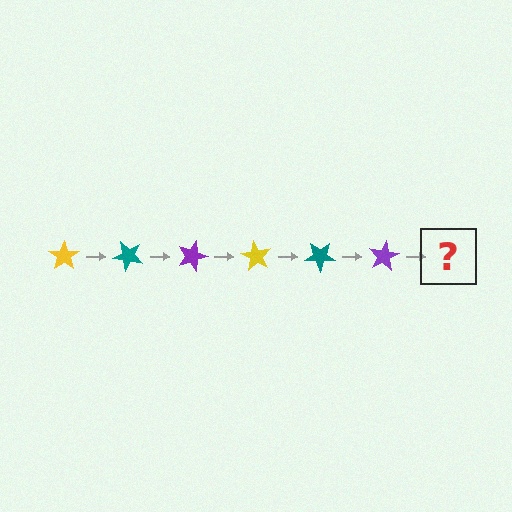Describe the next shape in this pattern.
It should be a yellow star, rotated 270 degrees from the start.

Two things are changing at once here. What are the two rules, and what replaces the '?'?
The two rules are that it rotates 45 degrees each step and the color cycles through yellow, teal, and purple. The '?' should be a yellow star, rotated 270 degrees from the start.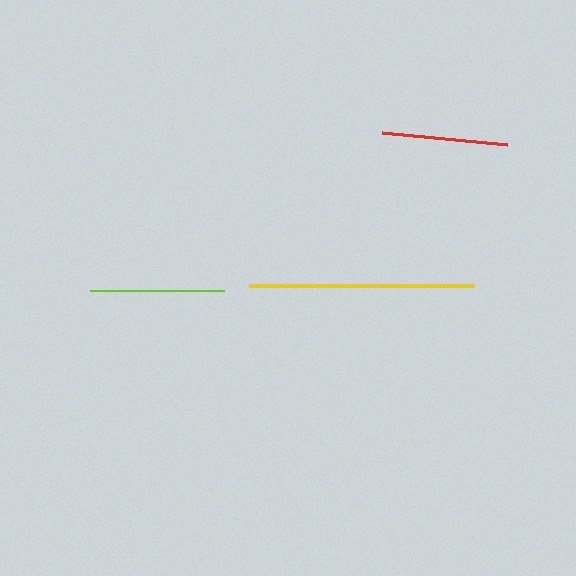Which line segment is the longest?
The yellow line is the longest at approximately 225 pixels.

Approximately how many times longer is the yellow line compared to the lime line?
The yellow line is approximately 1.7 times the length of the lime line.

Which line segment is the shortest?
The red line is the shortest at approximately 126 pixels.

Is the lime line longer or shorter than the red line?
The lime line is longer than the red line.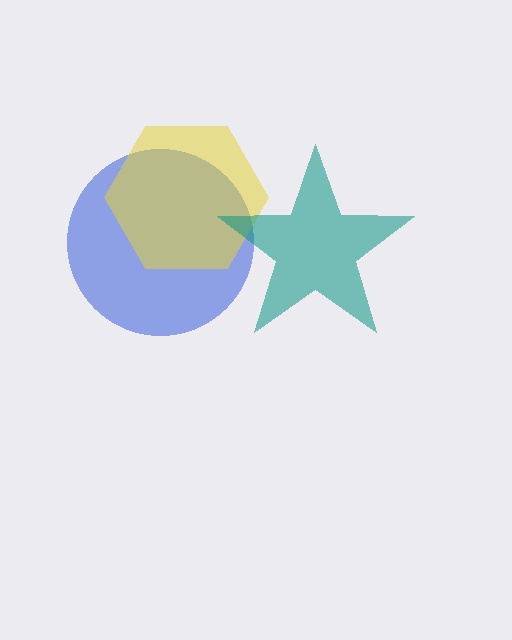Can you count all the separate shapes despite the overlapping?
Yes, there are 3 separate shapes.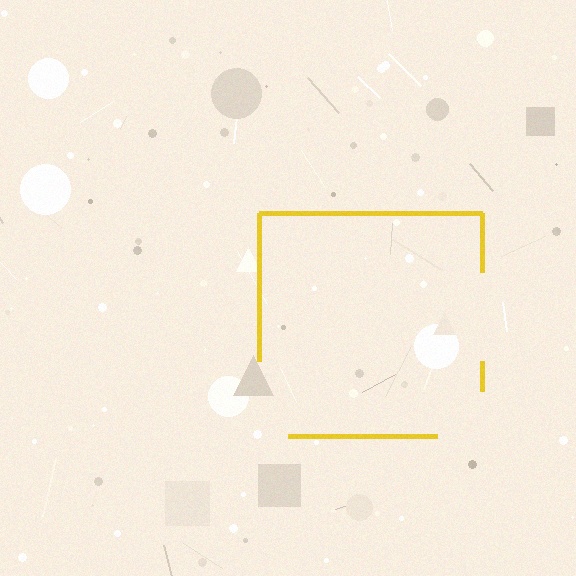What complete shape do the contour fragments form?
The contour fragments form a square.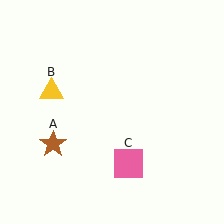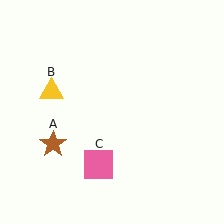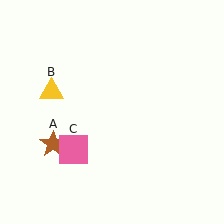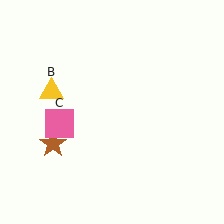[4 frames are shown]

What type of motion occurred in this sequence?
The pink square (object C) rotated clockwise around the center of the scene.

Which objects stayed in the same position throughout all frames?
Brown star (object A) and yellow triangle (object B) remained stationary.